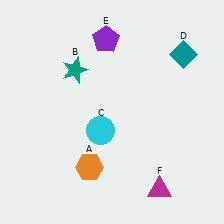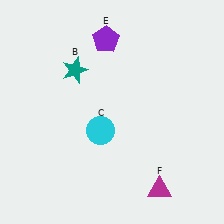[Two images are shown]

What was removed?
The teal diamond (D), the orange hexagon (A) were removed in Image 2.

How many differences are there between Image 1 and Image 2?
There are 2 differences between the two images.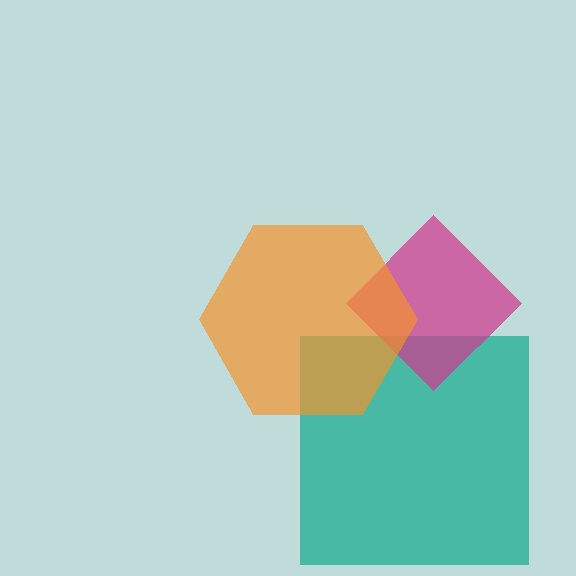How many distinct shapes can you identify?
There are 3 distinct shapes: a teal square, a magenta diamond, an orange hexagon.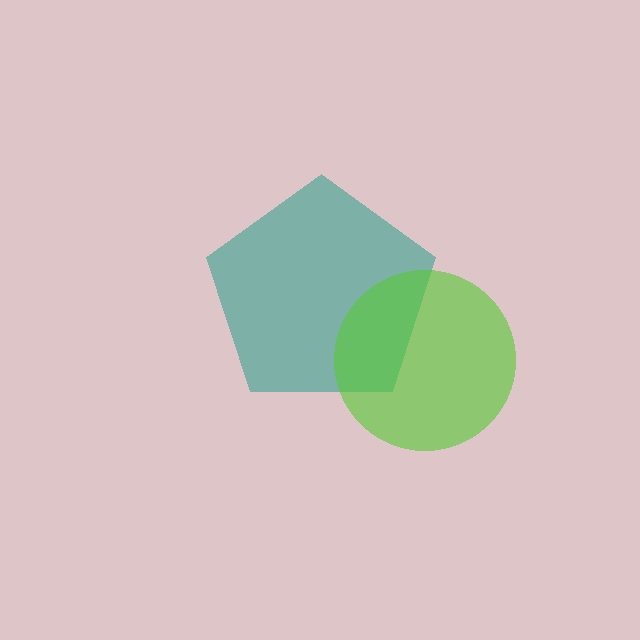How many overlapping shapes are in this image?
There are 2 overlapping shapes in the image.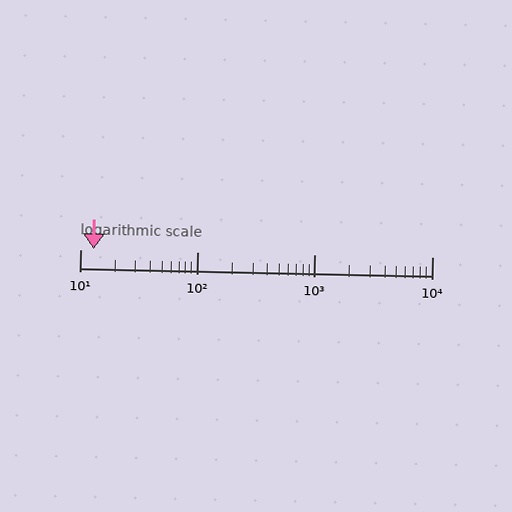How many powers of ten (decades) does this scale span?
The scale spans 3 decades, from 10 to 10000.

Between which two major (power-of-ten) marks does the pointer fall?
The pointer is between 10 and 100.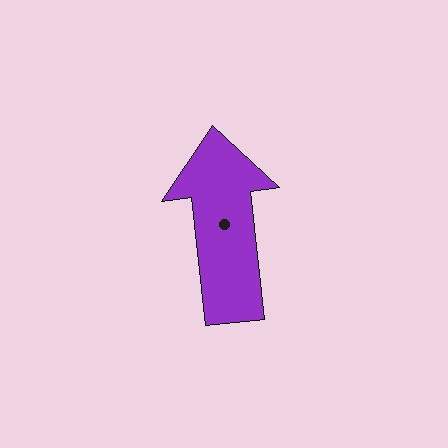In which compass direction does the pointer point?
North.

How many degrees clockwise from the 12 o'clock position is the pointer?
Approximately 354 degrees.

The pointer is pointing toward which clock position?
Roughly 12 o'clock.